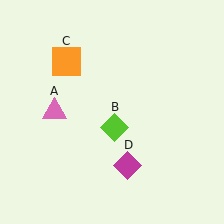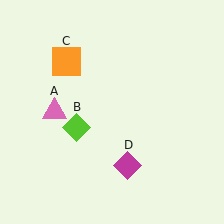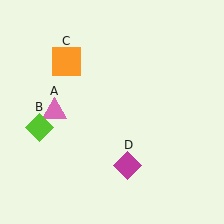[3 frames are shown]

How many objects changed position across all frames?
1 object changed position: lime diamond (object B).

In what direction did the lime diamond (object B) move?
The lime diamond (object B) moved left.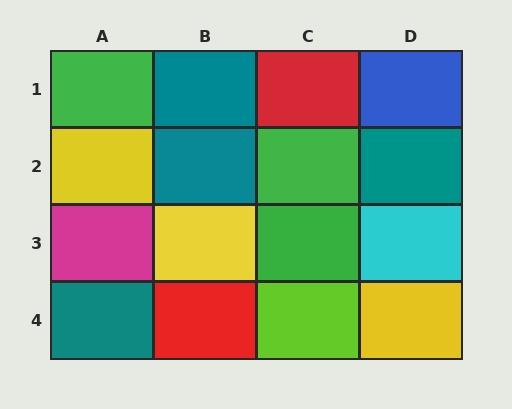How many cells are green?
3 cells are green.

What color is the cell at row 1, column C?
Red.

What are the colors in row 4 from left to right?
Teal, red, lime, yellow.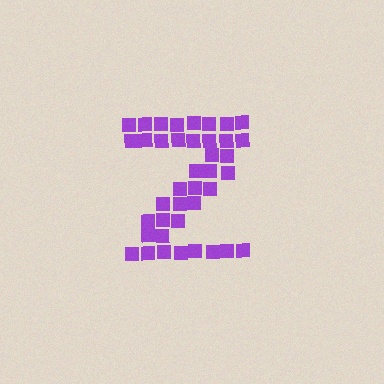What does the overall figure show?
The overall figure shows the letter Z.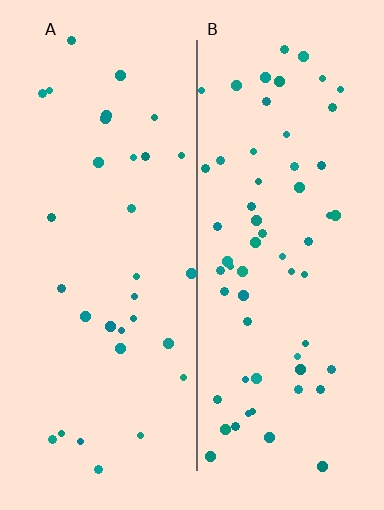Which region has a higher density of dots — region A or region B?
B (the right).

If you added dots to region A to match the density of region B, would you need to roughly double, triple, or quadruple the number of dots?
Approximately double.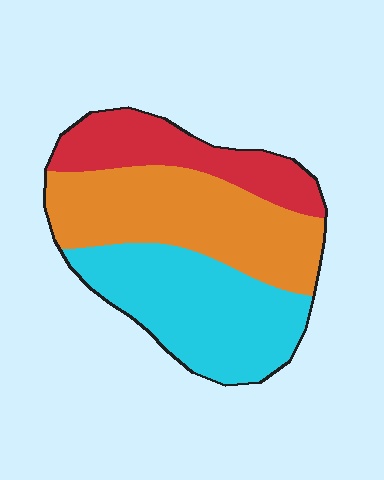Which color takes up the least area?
Red, at roughly 25%.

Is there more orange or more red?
Orange.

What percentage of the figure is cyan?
Cyan takes up about three eighths (3/8) of the figure.